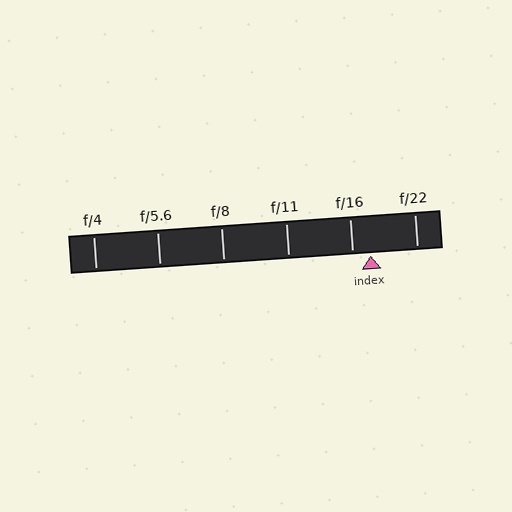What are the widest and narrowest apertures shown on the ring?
The widest aperture shown is f/4 and the narrowest is f/22.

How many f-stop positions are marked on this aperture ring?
There are 6 f-stop positions marked.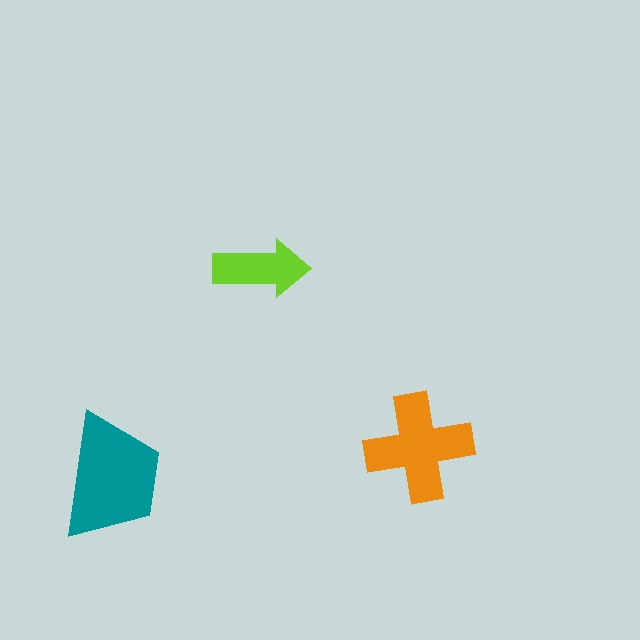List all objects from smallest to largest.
The lime arrow, the orange cross, the teal trapezoid.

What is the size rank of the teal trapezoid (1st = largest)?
1st.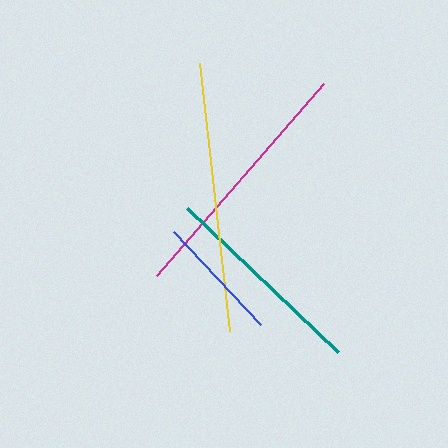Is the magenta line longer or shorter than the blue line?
The magenta line is longer than the blue line.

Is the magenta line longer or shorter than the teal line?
The magenta line is longer than the teal line.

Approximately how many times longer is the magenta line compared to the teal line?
The magenta line is approximately 1.2 times the length of the teal line.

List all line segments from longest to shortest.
From longest to shortest: yellow, magenta, teal, blue.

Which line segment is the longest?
The yellow line is the longest at approximately 271 pixels.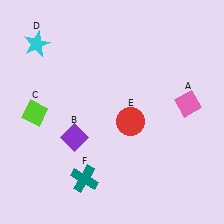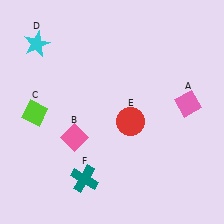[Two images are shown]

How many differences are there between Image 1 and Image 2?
There is 1 difference between the two images.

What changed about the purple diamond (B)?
In Image 1, B is purple. In Image 2, it changed to pink.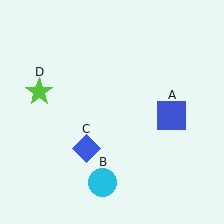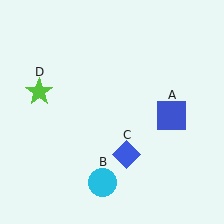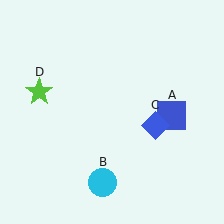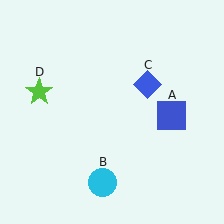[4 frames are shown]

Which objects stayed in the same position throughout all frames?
Blue square (object A) and cyan circle (object B) and lime star (object D) remained stationary.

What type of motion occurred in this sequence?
The blue diamond (object C) rotated counterclockwise around the center of the scene.